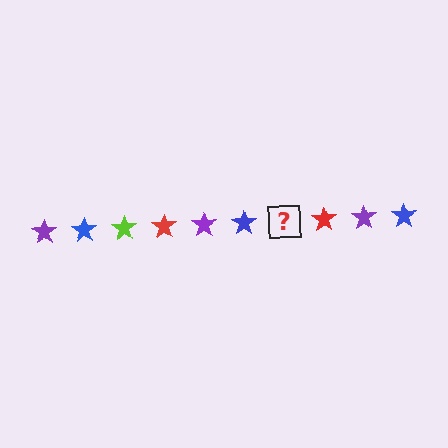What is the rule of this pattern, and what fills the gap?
The rule is that the pattern cycles through purple, blue, lime, red stars. The gap should be filled with a lime star.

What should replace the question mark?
The question mark should be replaced with a lime star.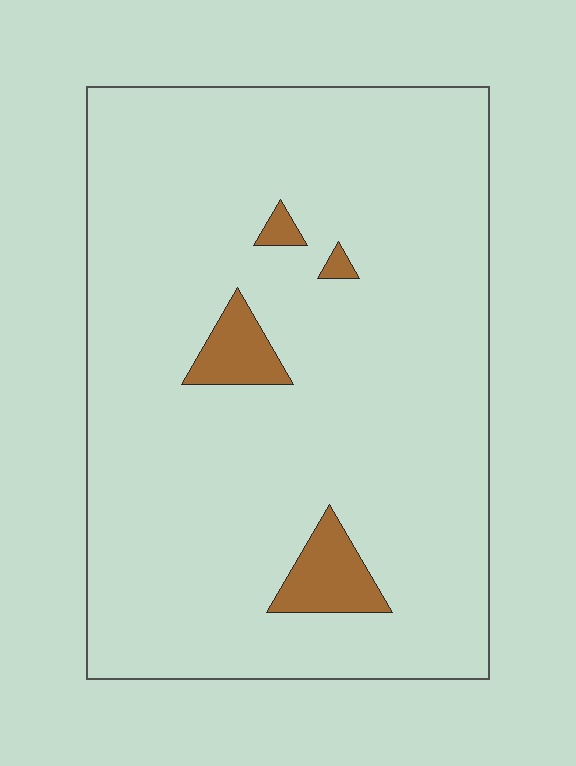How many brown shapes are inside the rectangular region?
4.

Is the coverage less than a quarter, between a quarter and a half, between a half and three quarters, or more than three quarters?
Less than a quarter.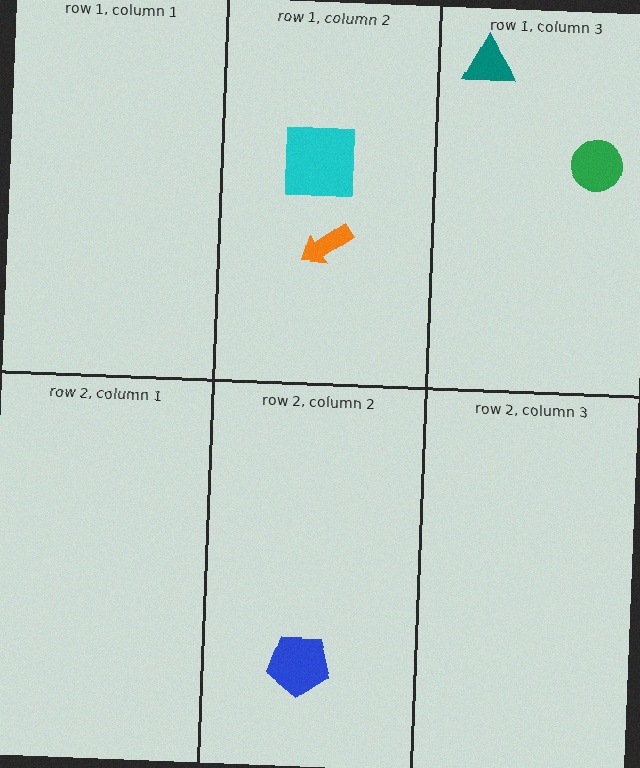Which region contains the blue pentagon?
The row 2, column 2 region.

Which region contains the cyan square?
The row 1, column 2 region.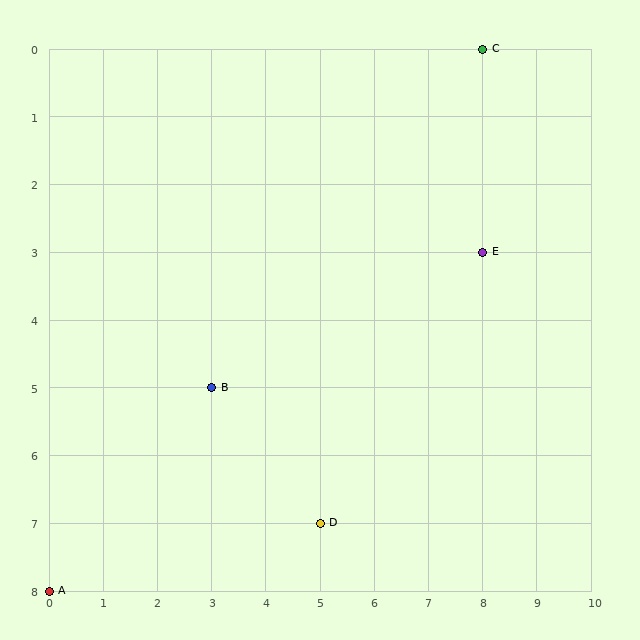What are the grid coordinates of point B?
Point B is at grid coordinates (3, 5).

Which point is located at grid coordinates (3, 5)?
Point B is at (3, 5).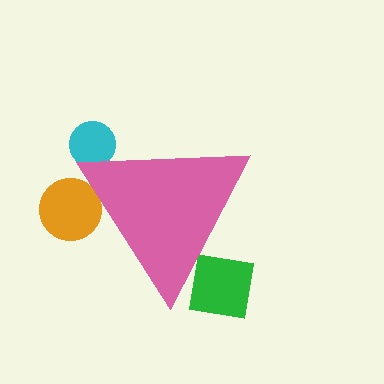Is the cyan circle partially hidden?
Yes, the cyan circle is partially hidden behind the pink triangle.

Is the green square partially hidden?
Yes, the green square is partially hidden behind the pink triangle.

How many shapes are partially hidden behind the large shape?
3 shapes are partially hidden.